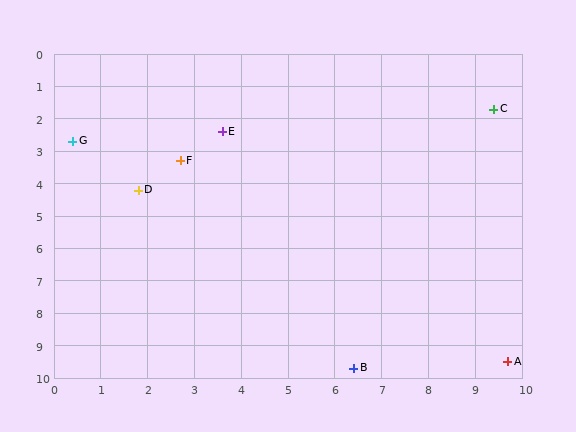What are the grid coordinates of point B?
Point B is at approximately (6.4, 9.7).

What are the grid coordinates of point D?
Point D is at approximately (1.8, 4.2).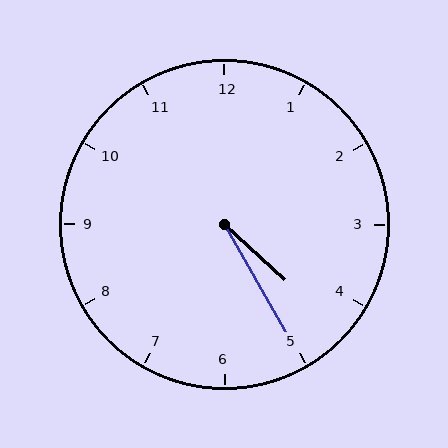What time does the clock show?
4:25.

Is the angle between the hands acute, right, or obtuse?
It is acute.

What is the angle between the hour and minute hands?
Approximately 18 degrees.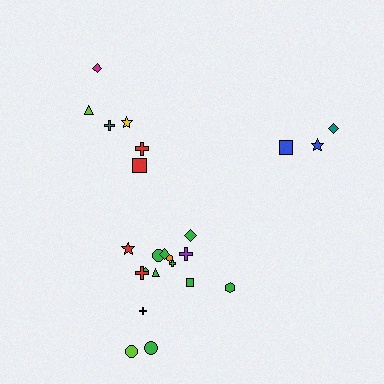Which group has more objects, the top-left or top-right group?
The top-left group.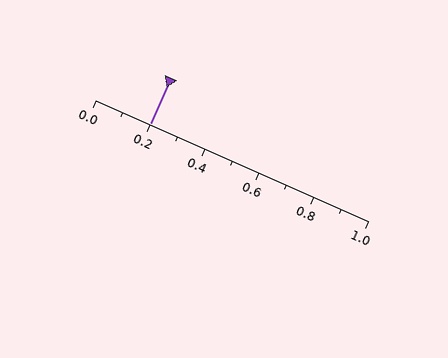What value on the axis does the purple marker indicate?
The marker indicates approximately 0.2.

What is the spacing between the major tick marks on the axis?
The major ticks are spaced 0.2 apart.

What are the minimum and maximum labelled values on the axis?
The axis runs from 0.0 to 1.0.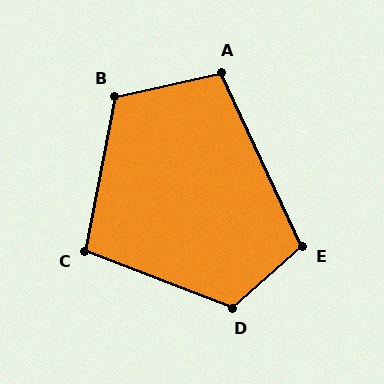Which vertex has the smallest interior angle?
C, at approximately 100 degrees.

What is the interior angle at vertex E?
Approximately 107 degrees (obtuse).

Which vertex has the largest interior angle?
D, at approximately 118 degrees.